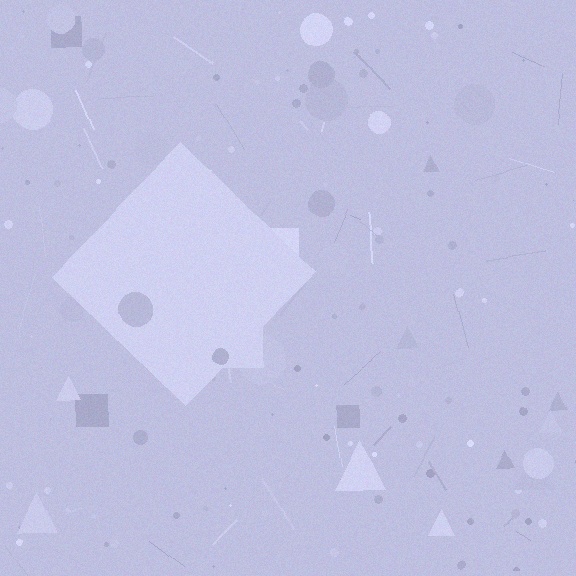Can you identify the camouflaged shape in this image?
The camouflaged shape is a diamond.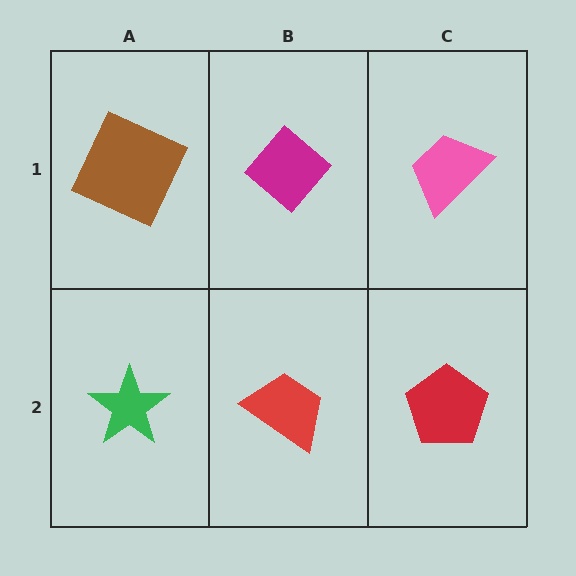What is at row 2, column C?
A red pentagon.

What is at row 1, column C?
A pink trapezoid.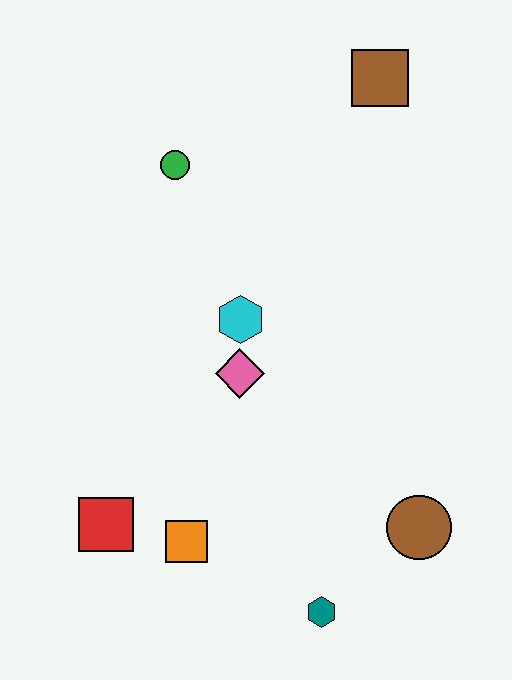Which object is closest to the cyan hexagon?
The pink diamond is closest to the cyan hexagon.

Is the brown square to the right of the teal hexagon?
Yes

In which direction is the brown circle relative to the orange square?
The brown circle is to the right of the orange square.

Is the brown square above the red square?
Yes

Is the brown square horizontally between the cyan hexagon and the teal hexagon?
No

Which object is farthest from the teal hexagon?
The brown square is farthest from the teal hexagon.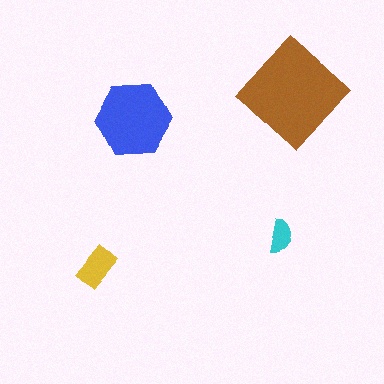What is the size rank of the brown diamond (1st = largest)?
1st.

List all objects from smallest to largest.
The cyan semicircle, the yellow rectangle, the blue hexagon, the brown diamond.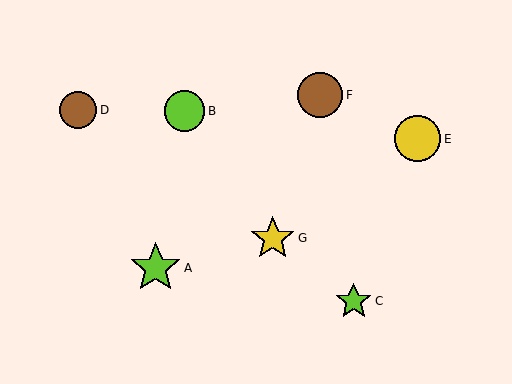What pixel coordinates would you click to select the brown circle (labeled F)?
Click at (320, 95) to select the brown circle F.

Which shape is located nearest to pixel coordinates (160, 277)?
The lime star (labeled A) at (156, 268) is nearest to that location.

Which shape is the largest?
The lime star (labeled A) is the largest.